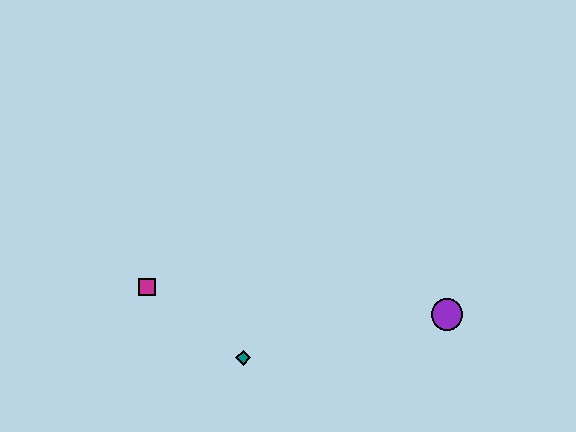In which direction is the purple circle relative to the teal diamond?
The purple circle is to the right of the teal diamond.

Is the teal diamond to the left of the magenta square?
No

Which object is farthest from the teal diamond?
The purple circle is farthest from the teal diamond.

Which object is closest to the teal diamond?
The magenta square is closest to the teal diamond.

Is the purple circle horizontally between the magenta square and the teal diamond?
No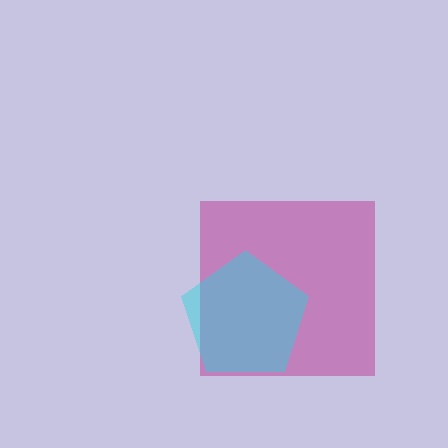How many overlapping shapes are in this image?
There are 2 overlapping shapes in the image.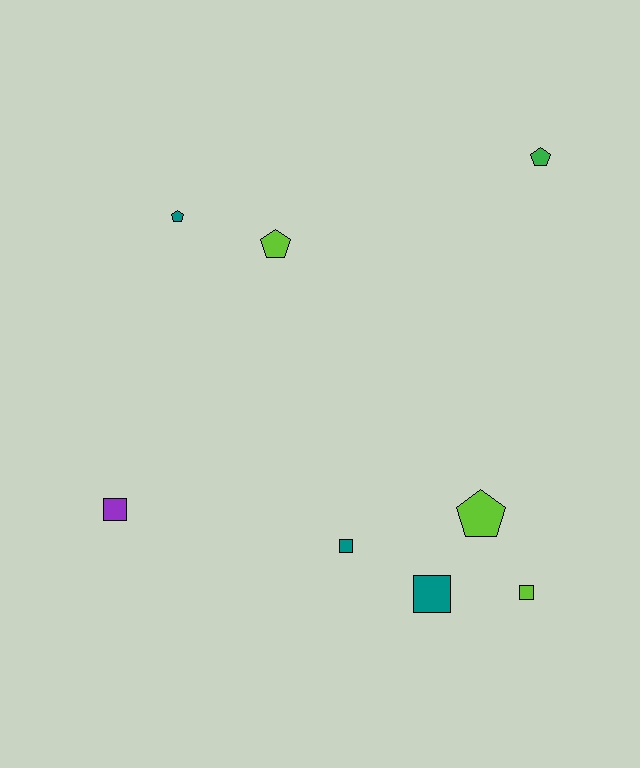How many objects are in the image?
There are 8 objects.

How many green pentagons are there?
There is 1 green pentagon.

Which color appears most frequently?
Lime, with 3 objects.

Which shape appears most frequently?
Pentagon, with 4 objects.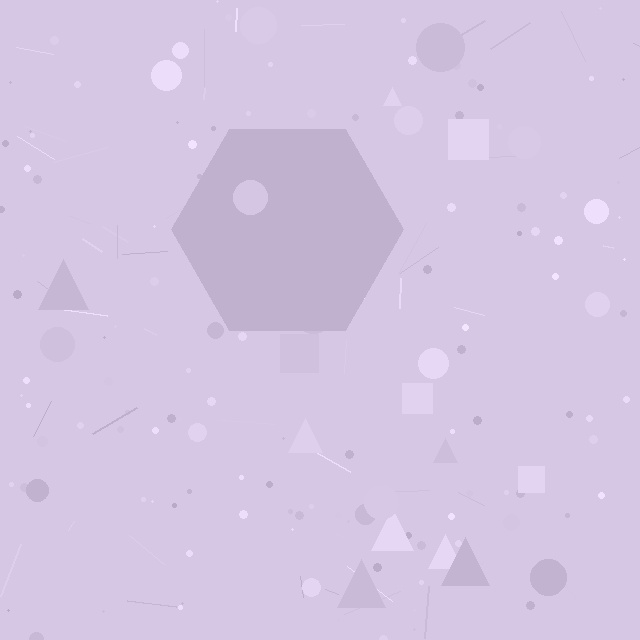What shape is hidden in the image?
A hexagon is hidden in the image.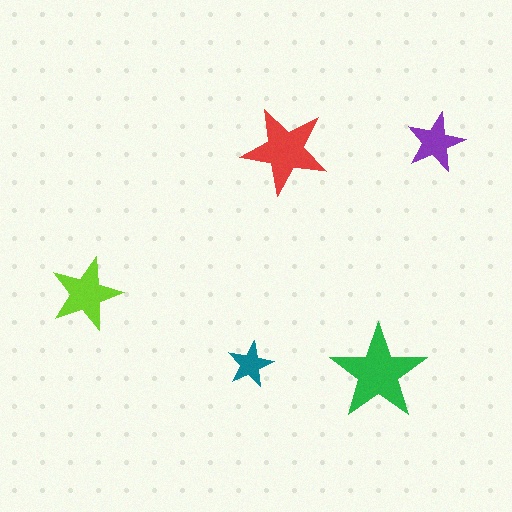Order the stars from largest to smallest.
the green one, the red one, the lime one, the purple one, the teal one.